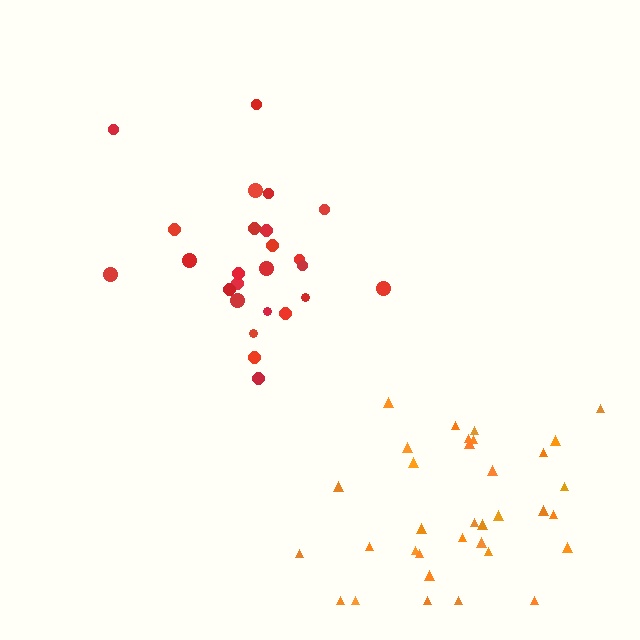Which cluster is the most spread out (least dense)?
Red.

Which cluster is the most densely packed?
Orange.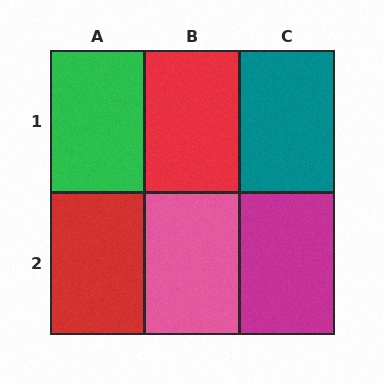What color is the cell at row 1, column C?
Teal.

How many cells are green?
1 cell is green.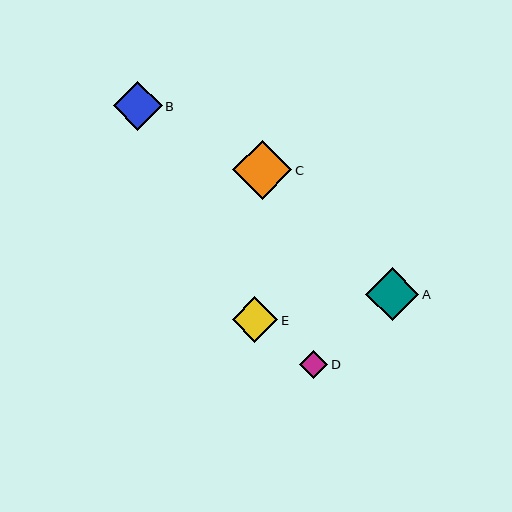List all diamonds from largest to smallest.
From largest to smallest: C, A, B, E, D.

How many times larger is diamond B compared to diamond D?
Diamond B is approximately 1.7 times the size of diamond D.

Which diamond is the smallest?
Diamond D is the smallest with a size of approximately 28 pixels.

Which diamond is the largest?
Diamond C is the largest with a size of approximately 59 pixels.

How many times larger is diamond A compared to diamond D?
Diamond A is approximately 1.9 times the size of diamond D.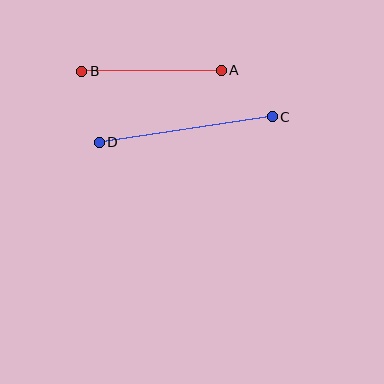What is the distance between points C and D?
The distance is approximately 175 pixels.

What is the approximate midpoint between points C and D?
The midpoint is at approximately (186, 130) pixels.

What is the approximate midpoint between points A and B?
The midpoint is at approximately (152, 71) pixels.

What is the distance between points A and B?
The distance is approximately 140 pixels.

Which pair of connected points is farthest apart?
Points C and D are farthest apart.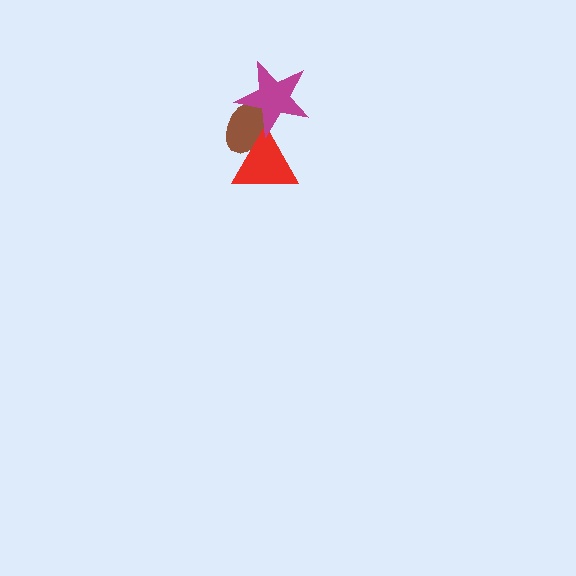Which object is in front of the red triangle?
The magenta star is in front of the red triangle.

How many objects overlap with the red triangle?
2 objects overlap with the red triangle.